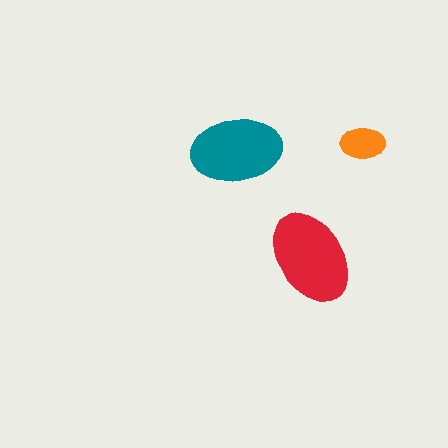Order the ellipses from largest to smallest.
the red one, the teal one, the orange one.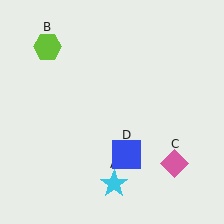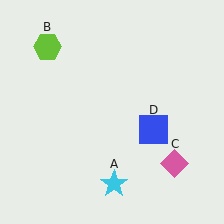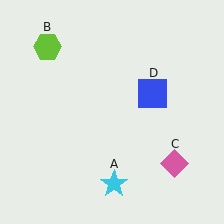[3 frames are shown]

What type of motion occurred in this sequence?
The blue square (object D) rotated counterclockwise around the center of the scene.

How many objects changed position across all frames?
1 object changed position: blue square (object D).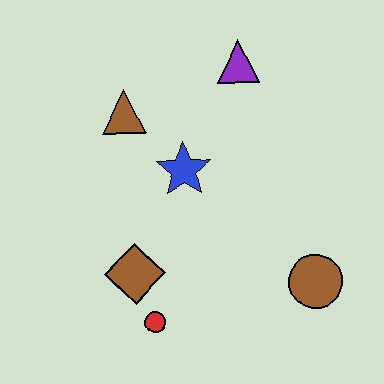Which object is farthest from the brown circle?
The brown triangle is farthest from the brown circle.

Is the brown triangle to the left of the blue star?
Yes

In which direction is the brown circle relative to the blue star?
The brown circle is to the right of the blue star.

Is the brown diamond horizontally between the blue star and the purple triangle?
No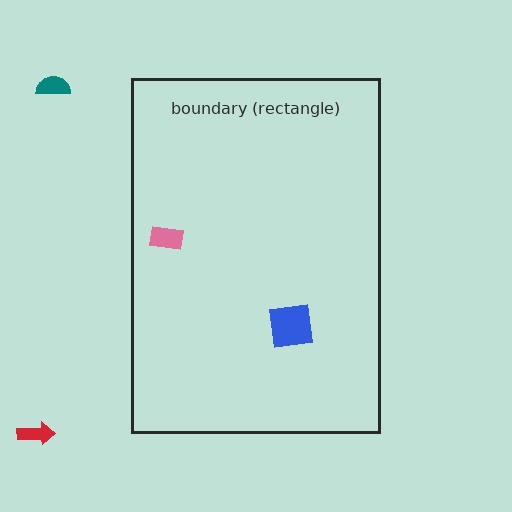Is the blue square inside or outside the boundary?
Inside.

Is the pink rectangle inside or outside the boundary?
Inside.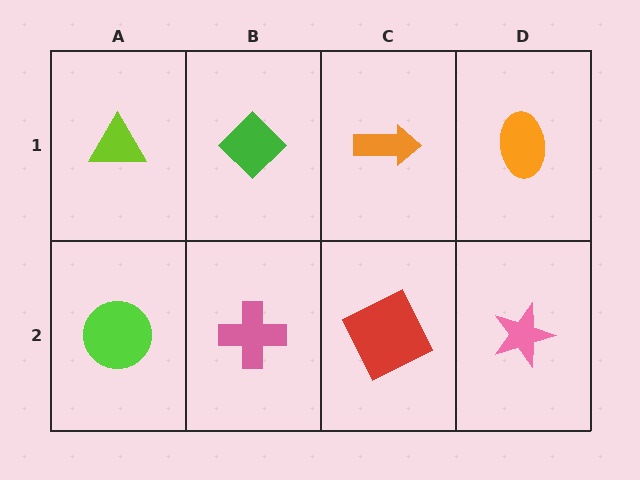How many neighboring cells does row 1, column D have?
2.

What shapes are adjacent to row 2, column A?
A lime triangle (row 1, column A), a pink cross (row 2, column B).